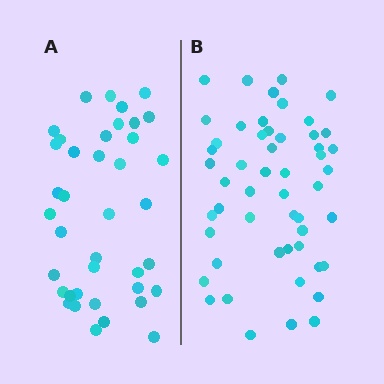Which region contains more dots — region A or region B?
Region B (the right region) has more dots.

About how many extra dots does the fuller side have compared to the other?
Region B has approximately 15 more dots than region A.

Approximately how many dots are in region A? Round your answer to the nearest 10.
About 40 dots. (The exact count is 39, which rounds to 40.)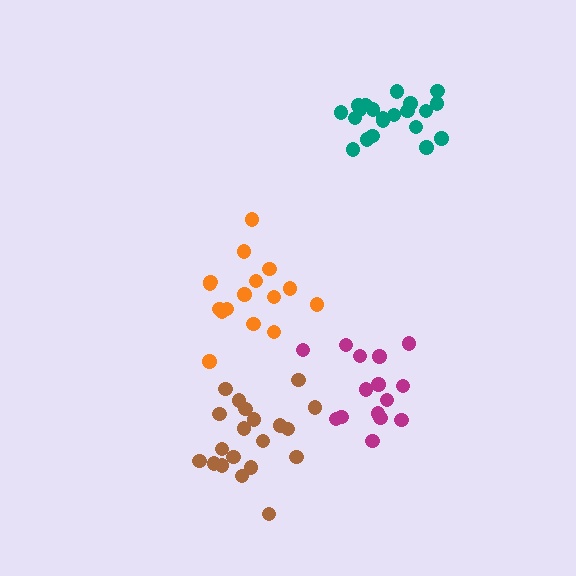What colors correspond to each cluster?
The clusters are colored: orange, magenta, teal, brown.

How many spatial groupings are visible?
There are 4 spatial groupings.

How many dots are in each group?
Group 1: 16 dots, Group 2: 16 dots, Group 3: 21 dots, Group 4: 20 dots (73 total).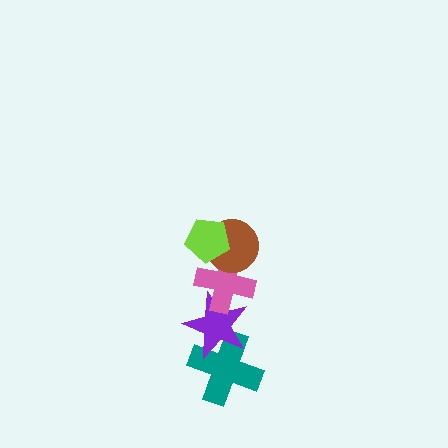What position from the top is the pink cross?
The pink cross is 3rd from the top.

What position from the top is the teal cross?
The teal cross is 5th from the top.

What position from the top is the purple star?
The purple star is 4th from the top.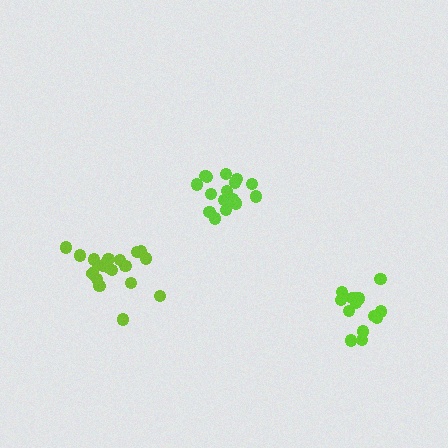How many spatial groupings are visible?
There are 3 spatial groupings.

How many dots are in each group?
Group 1: 15 dots, Group 2: 20 dots, Group 3: 17 dots (52 total).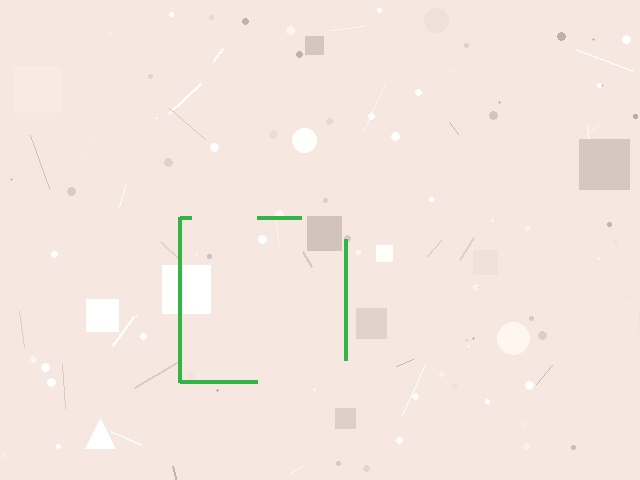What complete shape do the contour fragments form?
The contour fragments form a square.